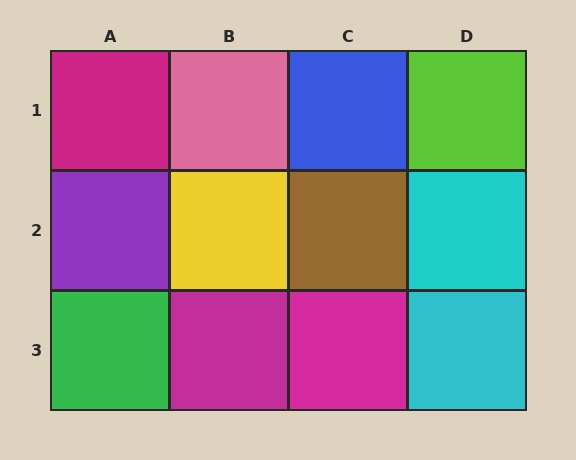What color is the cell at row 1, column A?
Magenta.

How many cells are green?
1 cell is green.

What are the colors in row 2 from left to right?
Purple, yellow, brown, cyan.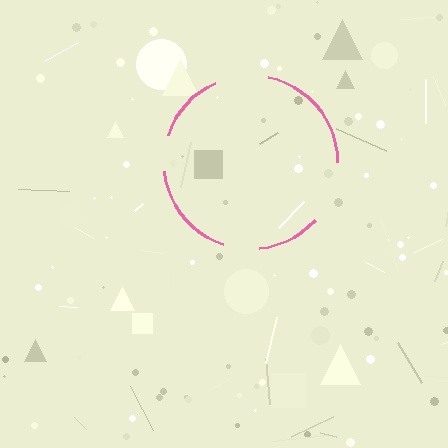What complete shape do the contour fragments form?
The contour fragments form a circle.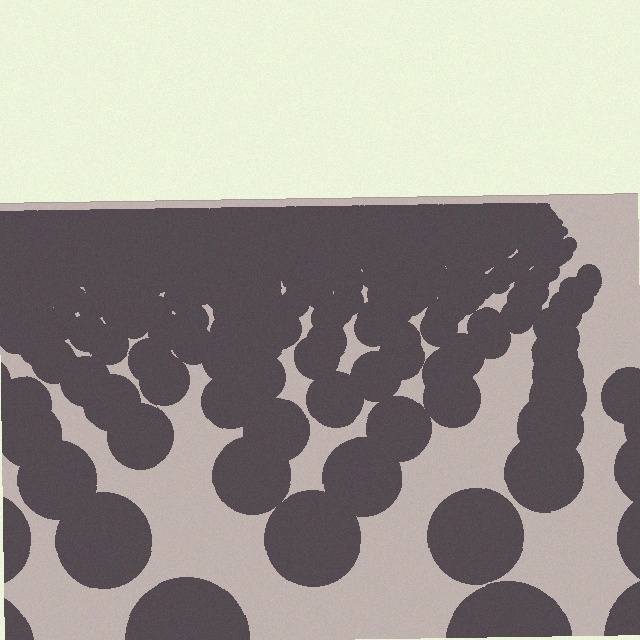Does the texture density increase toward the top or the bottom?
Density increases toward the top.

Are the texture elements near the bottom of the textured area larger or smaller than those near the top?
Larger. Near the bottom, elements are closer to the viewer and appear at a bigger on-screen size.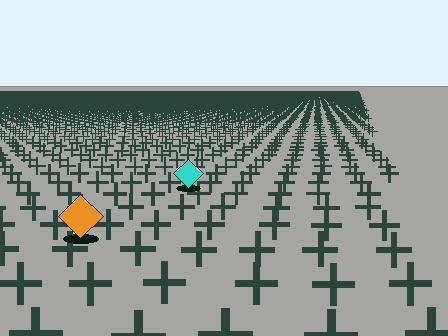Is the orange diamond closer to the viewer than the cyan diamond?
Yes. The orange diamond is closer — you can tell from the texture gradient: the ground texture is coarser near it.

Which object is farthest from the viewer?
The cyan diamond is farthest from the viewer. It appears smaller and the ground texture around it is denser.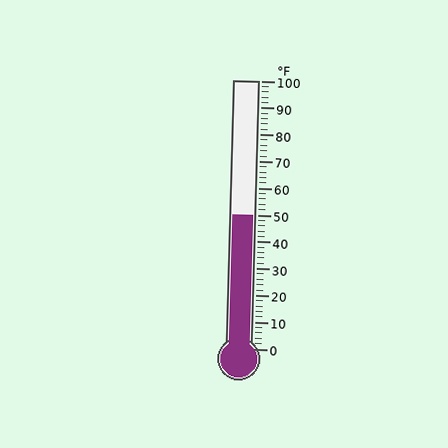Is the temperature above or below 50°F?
The temperature is at 50°F.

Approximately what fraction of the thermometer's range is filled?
The thermometer is filled to approximately 50% of its range.